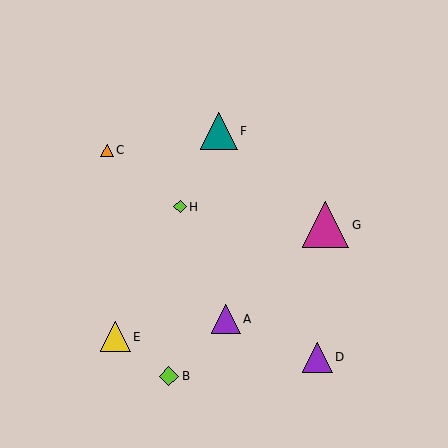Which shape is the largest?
The magenta triangle (labeled G) is the largest.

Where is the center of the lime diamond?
The center of the lime diamond is at (180, 207).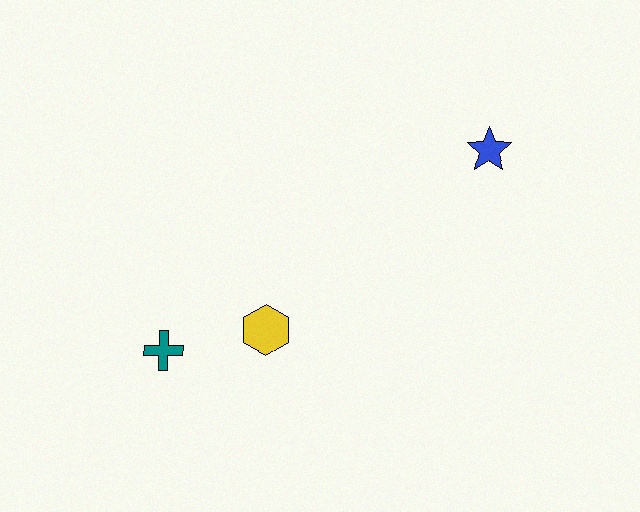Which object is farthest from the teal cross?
The blue star is farthest from the teal cross.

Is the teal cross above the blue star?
No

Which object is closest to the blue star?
The yellow hexagon is closest to the blue star.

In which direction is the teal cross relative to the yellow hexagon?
The teal cross is to the left of the yellow hexagon.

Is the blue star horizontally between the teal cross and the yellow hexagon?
No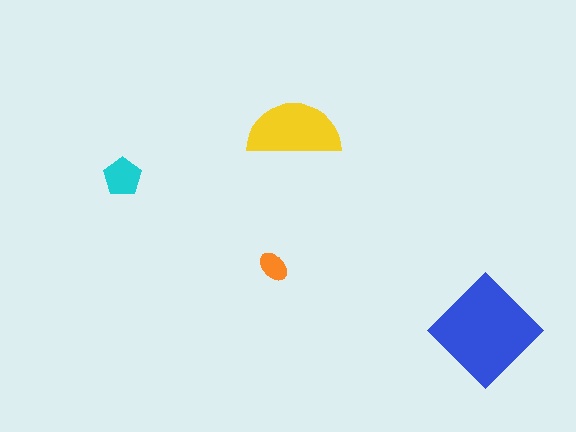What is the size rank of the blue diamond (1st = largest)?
1st.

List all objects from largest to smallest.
The blue diamond, the yellow semicircle, the cyan pentagon, the orange ellipse.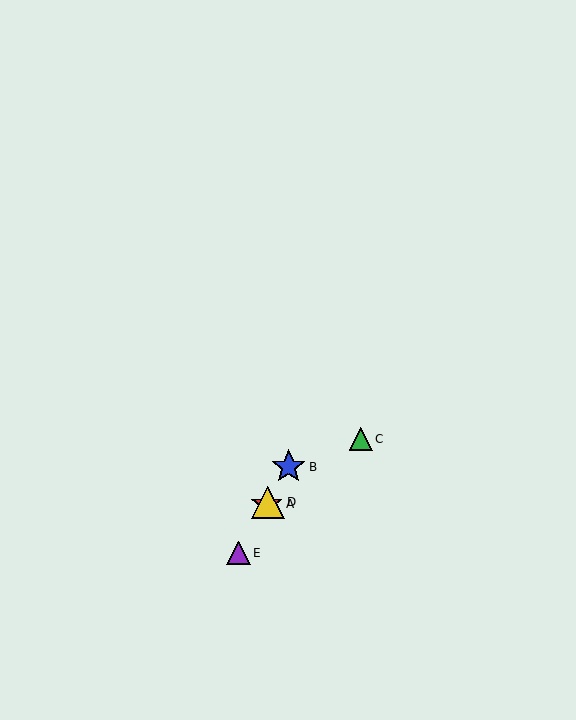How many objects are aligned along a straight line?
4 objects (A, B, D, E) are aligned along a straight line.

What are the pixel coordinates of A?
Object A is at (267, 504).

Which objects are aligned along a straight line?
Objects A, B, D, E are aligned along a straight line.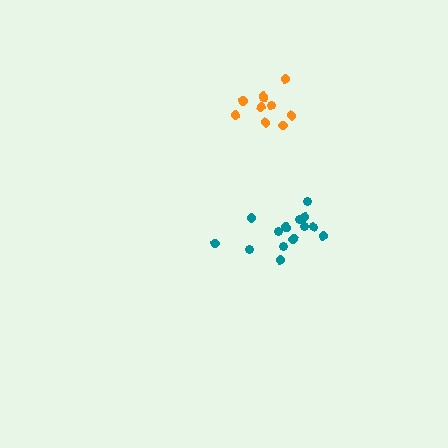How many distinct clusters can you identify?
There are 2 distinct clusters.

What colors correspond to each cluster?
The clusters are colored: orange, teal.